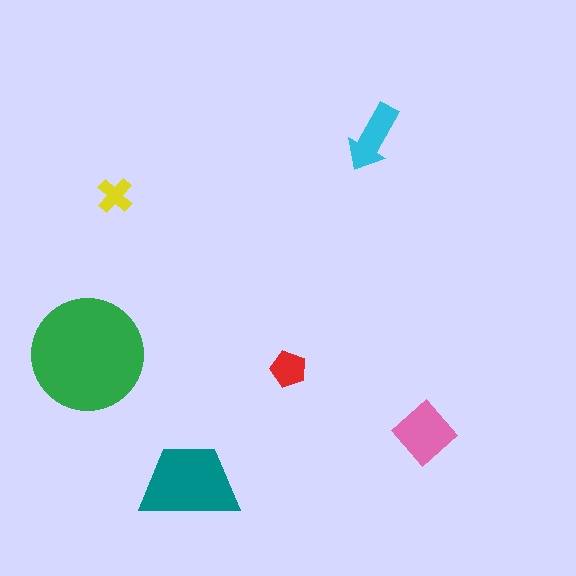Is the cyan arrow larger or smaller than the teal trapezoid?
Smaller.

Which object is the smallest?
The yellow cross.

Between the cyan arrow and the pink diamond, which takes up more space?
The pink diamond.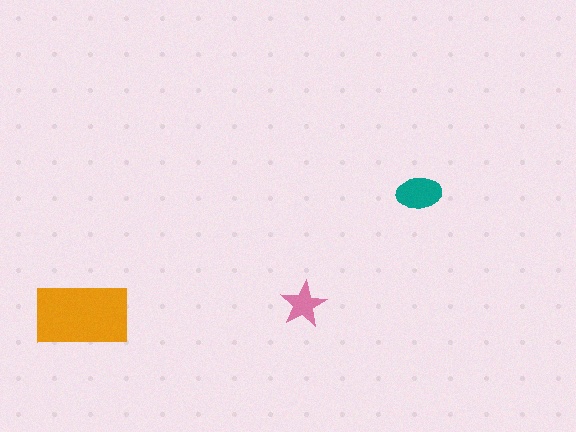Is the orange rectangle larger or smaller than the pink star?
Larger.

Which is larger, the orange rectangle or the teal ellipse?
The orange rectangle.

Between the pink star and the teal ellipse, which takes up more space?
The teal ellipse.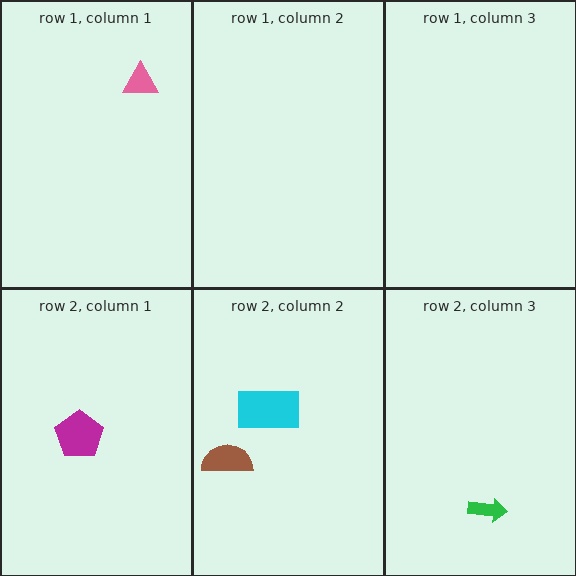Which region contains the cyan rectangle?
The row 2, column 2 region.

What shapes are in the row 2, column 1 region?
The magenta pentagon.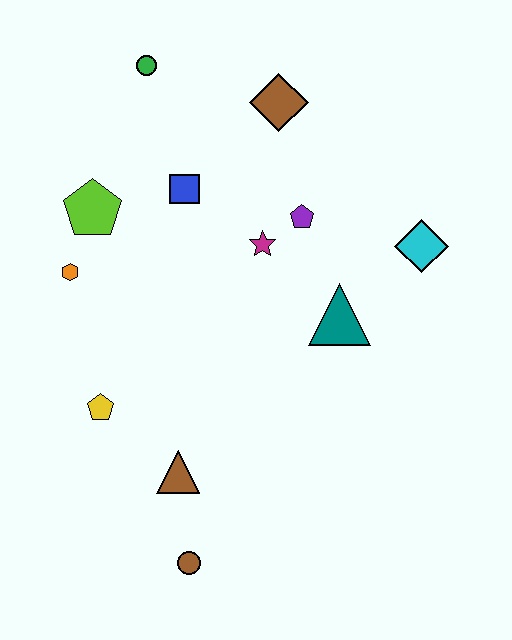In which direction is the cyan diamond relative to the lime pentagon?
The cyan diamond is to the right of the lime pentagon.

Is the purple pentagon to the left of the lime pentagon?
No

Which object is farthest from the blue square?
The brown circle is farthest from the blue square.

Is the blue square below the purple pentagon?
No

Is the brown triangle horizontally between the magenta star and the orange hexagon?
Yes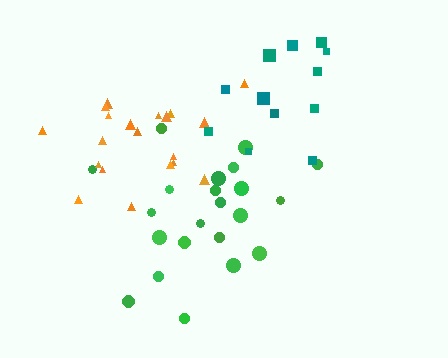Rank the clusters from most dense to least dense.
orange, green, teal.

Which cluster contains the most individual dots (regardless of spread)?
Green (22).